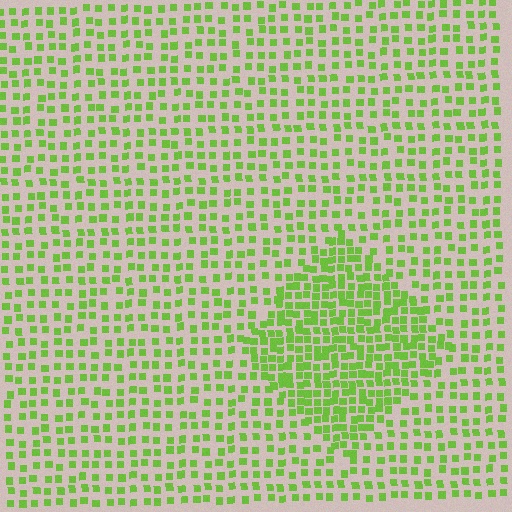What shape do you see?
I see a diamond.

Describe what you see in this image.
The image contains small lime elements arranged at two different densities. A diamond-shaped region is visible where the elements are more densely packed than the surrounding area.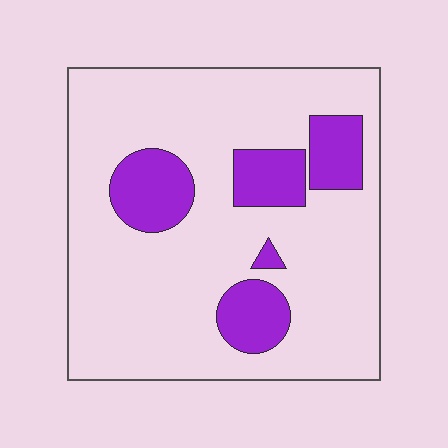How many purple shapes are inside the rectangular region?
5.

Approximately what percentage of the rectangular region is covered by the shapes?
Approximately 20%.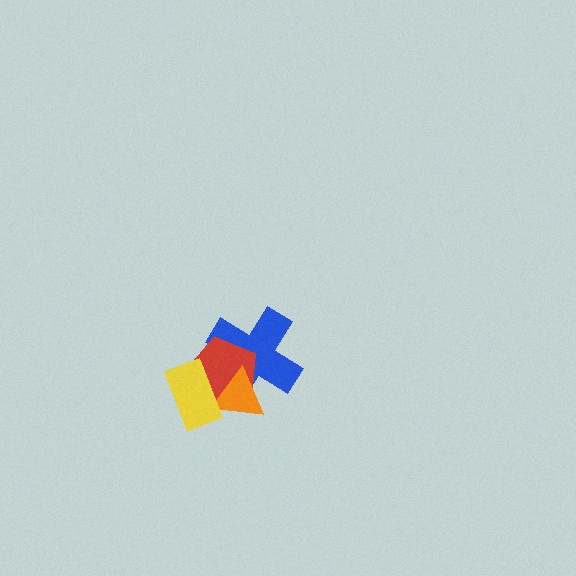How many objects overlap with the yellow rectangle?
3 objects overlap with the yellow rectangle.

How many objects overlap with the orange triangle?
3 objects overlap with the orange triangle.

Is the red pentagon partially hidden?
Yes, it is partially covered by another shape.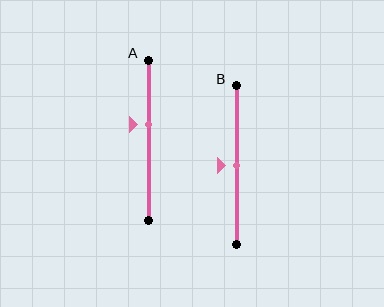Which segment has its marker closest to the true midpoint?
Segment B has its marker closest to the true midpoint.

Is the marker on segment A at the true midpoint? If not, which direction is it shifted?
No, the marker on segment A is shifted upward by about 10% of the segment length.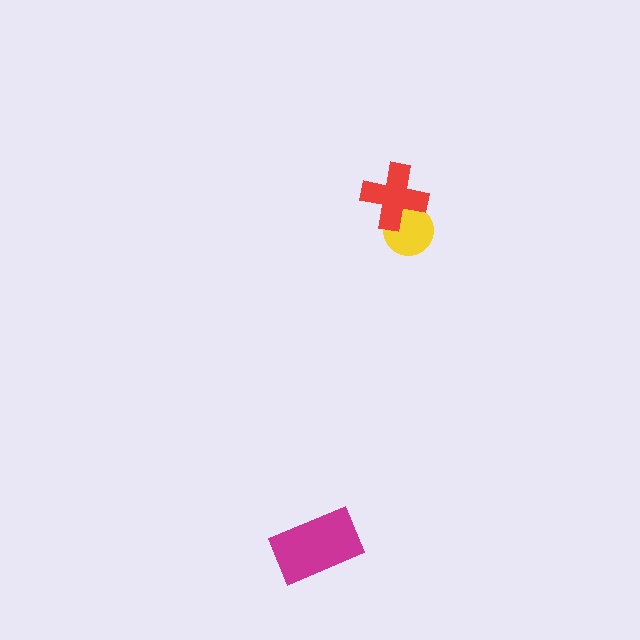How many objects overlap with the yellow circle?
1 object overlaps with the yellow circle.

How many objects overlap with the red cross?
1 object overlaps with the red cross.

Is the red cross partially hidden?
No, no other shape covers it.